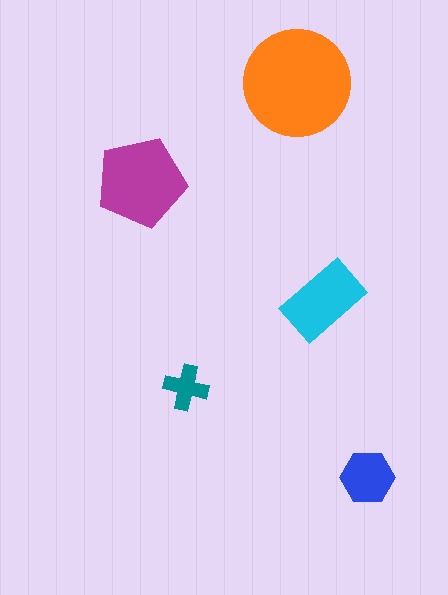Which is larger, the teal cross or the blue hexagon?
The blue hexagon.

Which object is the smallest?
The teal cross.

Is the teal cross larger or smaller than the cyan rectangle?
Smaller.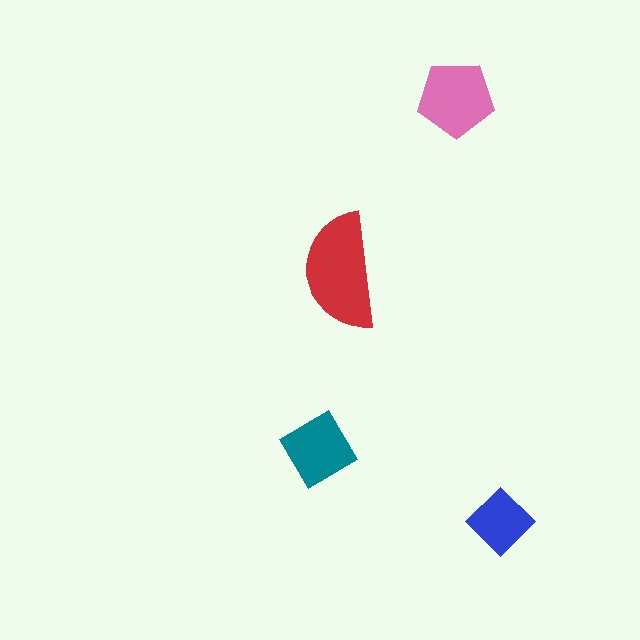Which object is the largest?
The red semicircle.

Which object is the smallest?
The blue diamond.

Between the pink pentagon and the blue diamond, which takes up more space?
The pink pentagon.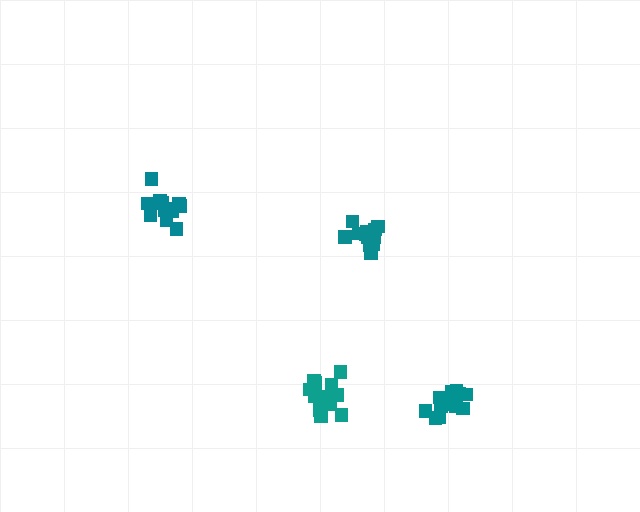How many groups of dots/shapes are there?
There are 4 groups.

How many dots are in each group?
Group 1: 14 dots, Group 2: 13 dots, Group 3: 14 dots, Group 4: 13 dots (54 total).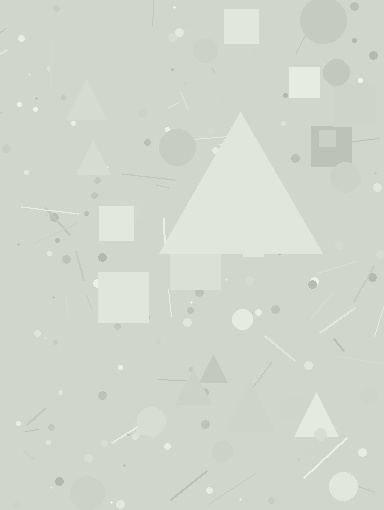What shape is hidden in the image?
A triangle is hidden in the image.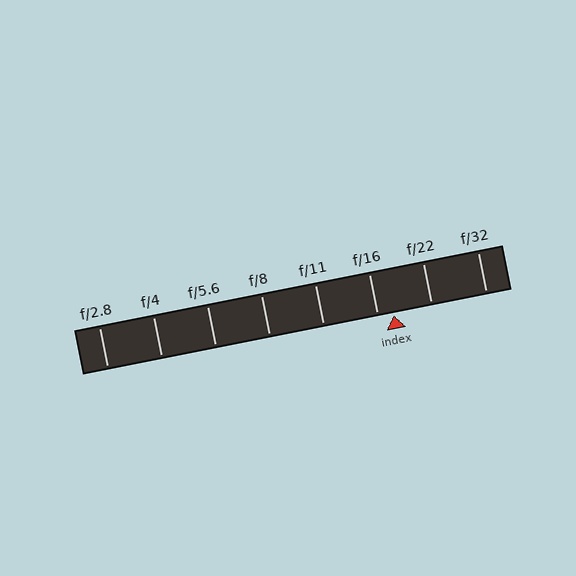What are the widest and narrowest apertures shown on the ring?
The widest aperture shown is f/2.8 and the narrowest is f/32.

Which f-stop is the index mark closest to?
The index mark is closest to f/16.